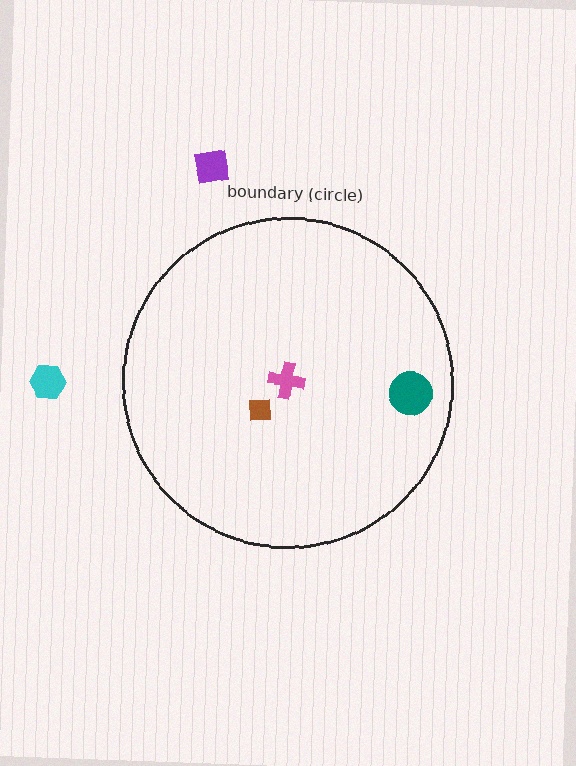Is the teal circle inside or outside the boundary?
Inside.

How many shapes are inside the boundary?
3 inside, 2 outside.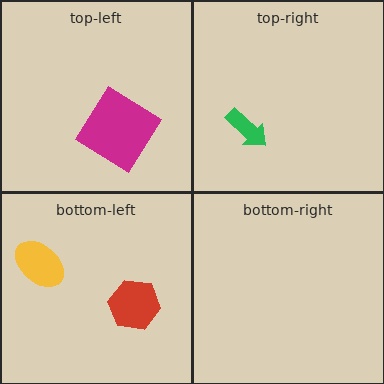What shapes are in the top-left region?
The magenta diamond.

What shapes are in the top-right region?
The green arrow.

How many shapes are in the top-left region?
1.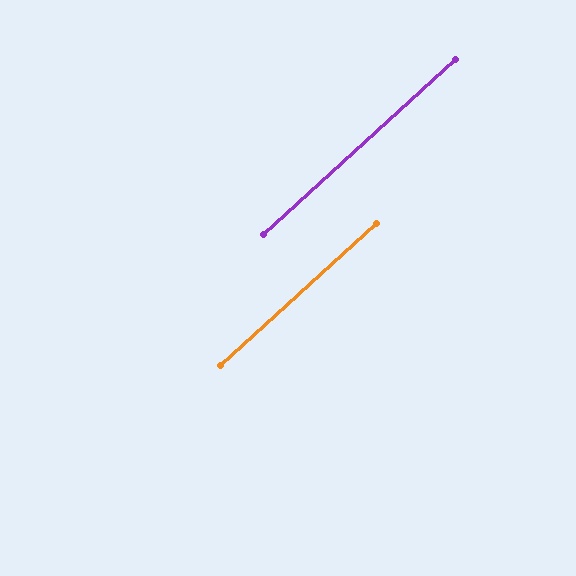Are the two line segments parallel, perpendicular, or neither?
Parallel — their directions differ by only 0.1°.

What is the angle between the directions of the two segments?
Approximately 0 degrees.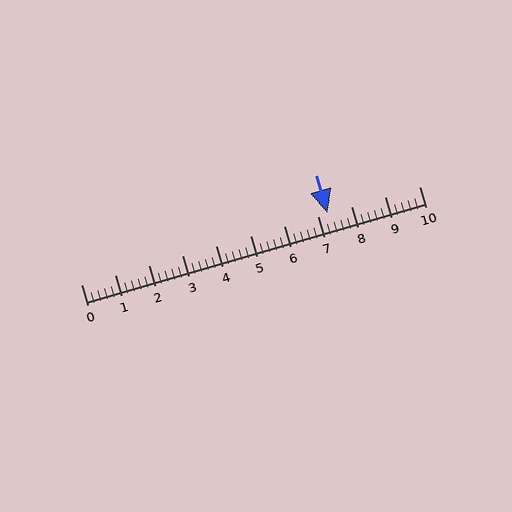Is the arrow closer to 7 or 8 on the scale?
The arrow is closer to 7.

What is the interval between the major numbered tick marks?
The major tick marks are spaced 1 units apart.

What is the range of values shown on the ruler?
The ruler shows values from 0 to 10.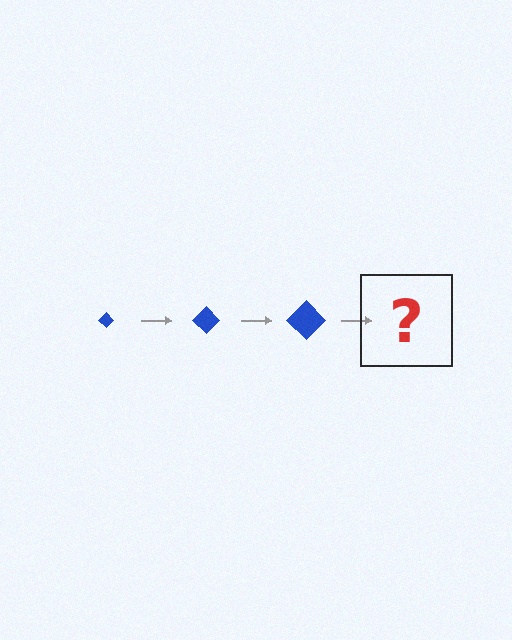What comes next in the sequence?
The next element should be a blue diamond, larger than the previous one.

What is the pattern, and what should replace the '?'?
The pattern is that the diamond gets progressively larger each step. The '?' should be a blue diamond, larger than the previous one.